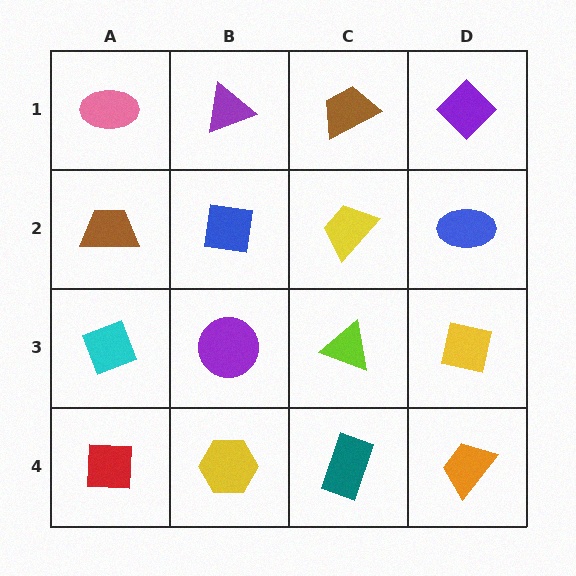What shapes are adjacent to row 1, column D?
A blue ellipse (row 2, column D), a brown trapezoid (row 1, column C).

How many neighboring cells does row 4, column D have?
2.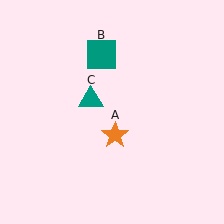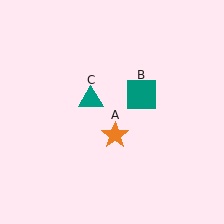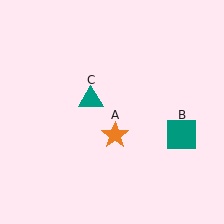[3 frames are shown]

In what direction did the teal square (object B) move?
The teal square (object B) moved down and to the right.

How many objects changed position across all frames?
1 object changed position: teal square (object B).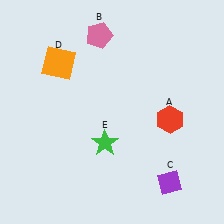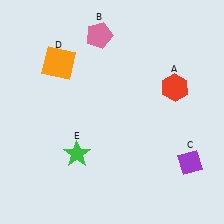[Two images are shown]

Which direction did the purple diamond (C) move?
The purple diamond (C) moved right.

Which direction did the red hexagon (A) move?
The red hexagon (A) moved up.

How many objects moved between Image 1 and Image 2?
3 objects moved between the two images.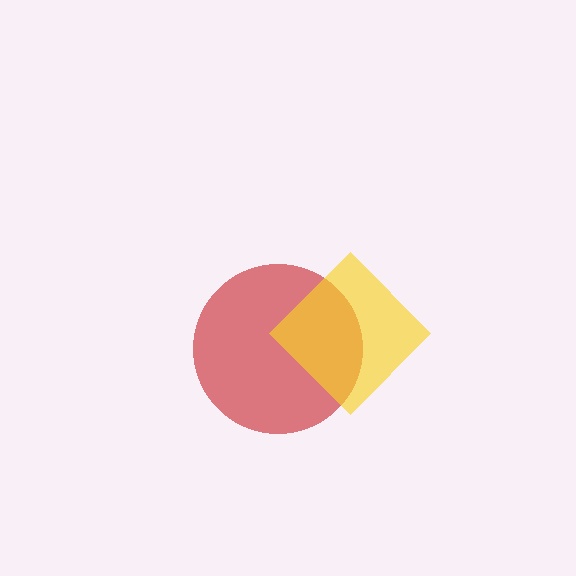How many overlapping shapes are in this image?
There are 2 overlapping shapes in the image.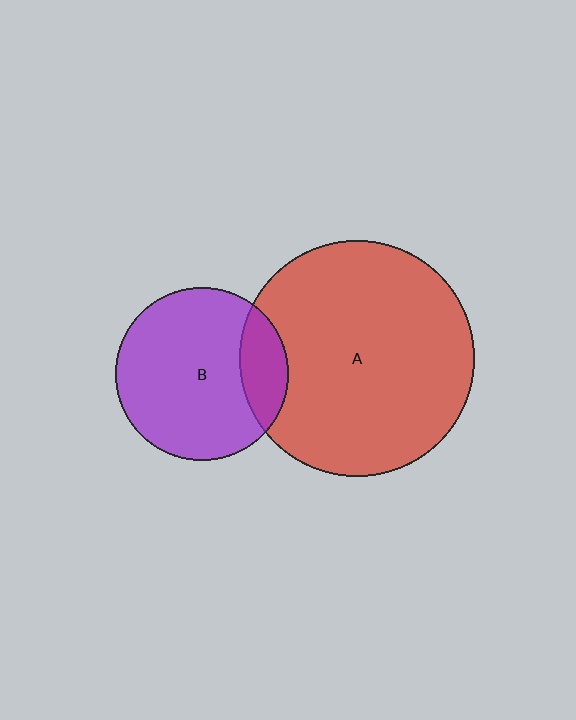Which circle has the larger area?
Circle A (red).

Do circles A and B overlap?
Yes.